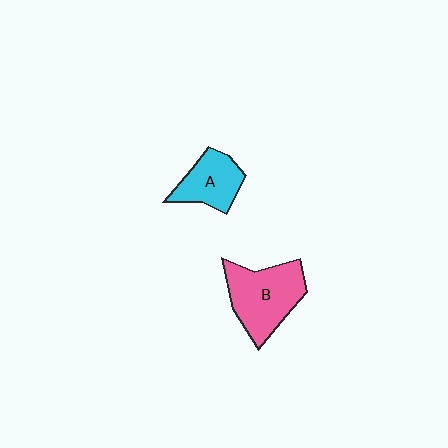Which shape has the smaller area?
Shape A (cyan).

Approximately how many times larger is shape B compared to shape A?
Approximately 1.5 times.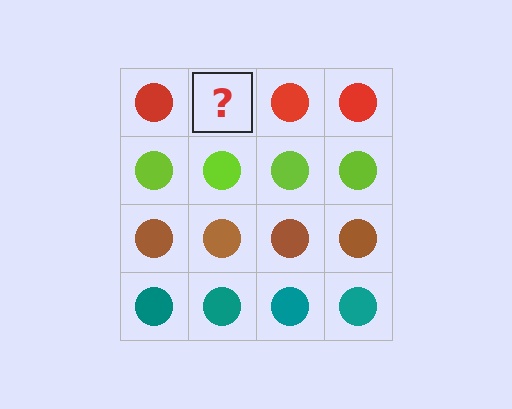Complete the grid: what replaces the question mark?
The question mark should be replaced with a red circle.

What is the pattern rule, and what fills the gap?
The rule is that each row has a consistent color. The gap should be filled with a red circle.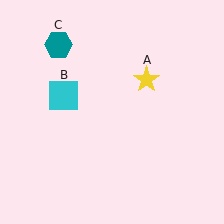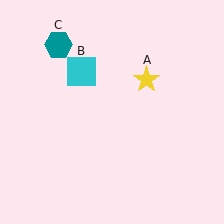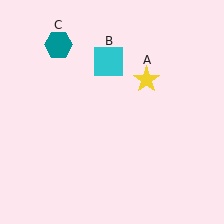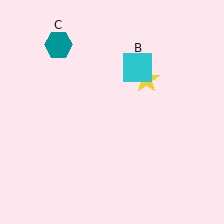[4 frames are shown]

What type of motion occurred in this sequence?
The cyan square (object B) rotated clockwise around the center of the scene.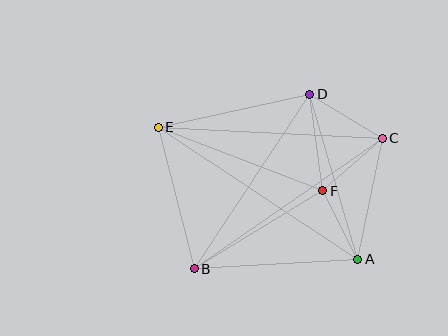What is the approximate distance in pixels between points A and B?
The distance between A and B is approximately 164 pixels.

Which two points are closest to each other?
Points A and F are closest to each other.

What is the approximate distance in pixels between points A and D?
The distance between A and D is approximately 171 pixels.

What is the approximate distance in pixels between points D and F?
The distance between D and F is approximately 97 pixels.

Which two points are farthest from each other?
Points A and E are farthest from each other.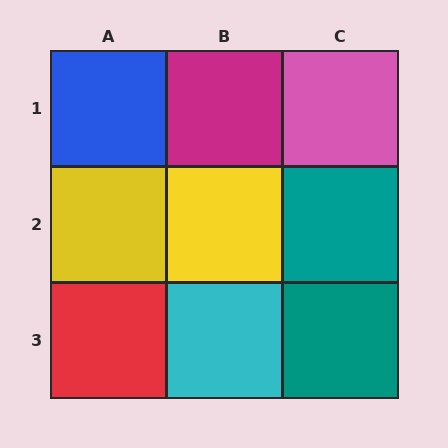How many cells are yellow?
2 cells are yellow.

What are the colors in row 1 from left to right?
Blue, magenta, pink.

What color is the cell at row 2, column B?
Yellow.